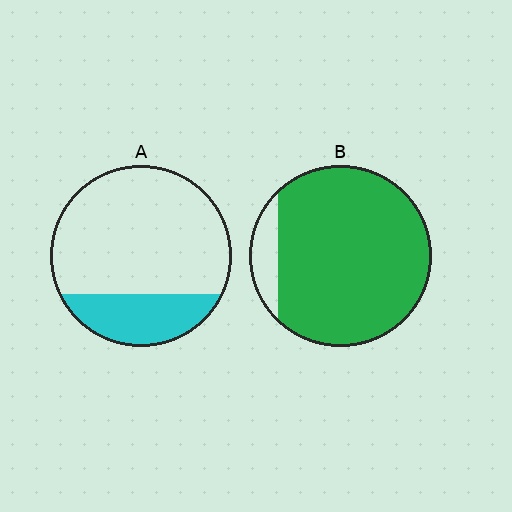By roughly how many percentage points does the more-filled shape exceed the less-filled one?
By roughly 65 percentage points (B over A).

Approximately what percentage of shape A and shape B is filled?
A is approximately 25% and B is approximately 90%.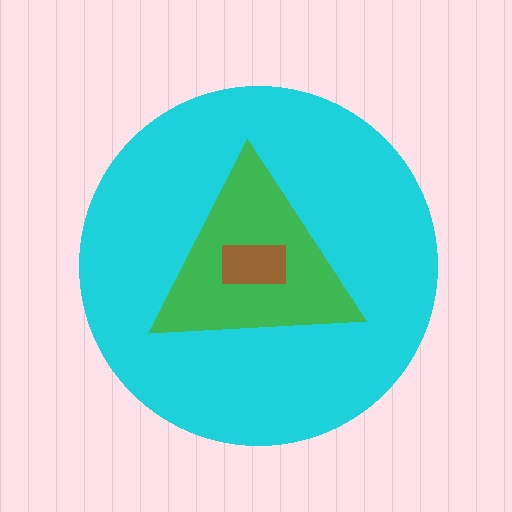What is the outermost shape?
The cyan circle.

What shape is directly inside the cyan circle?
The green triangle.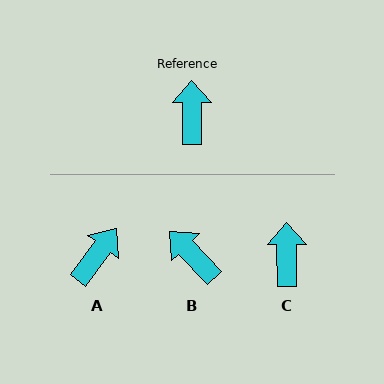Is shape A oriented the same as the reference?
No, it is off by about 36 degrees.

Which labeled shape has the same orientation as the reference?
C.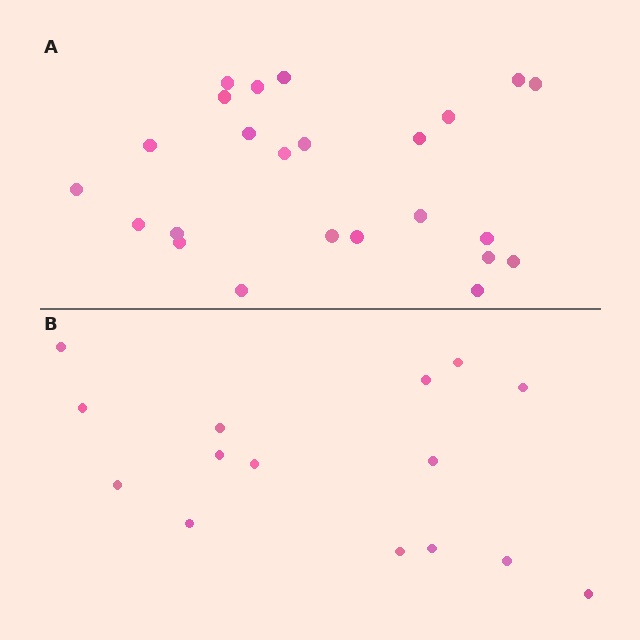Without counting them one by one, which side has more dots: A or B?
Region A (the top region) has more dots.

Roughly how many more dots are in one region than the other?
Region A has roughly 8 or so more dots than region B.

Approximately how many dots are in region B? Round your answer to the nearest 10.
About 20 dots. (The exact count is 15, which rounds to 20.)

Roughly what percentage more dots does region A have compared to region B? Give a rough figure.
About 60% more.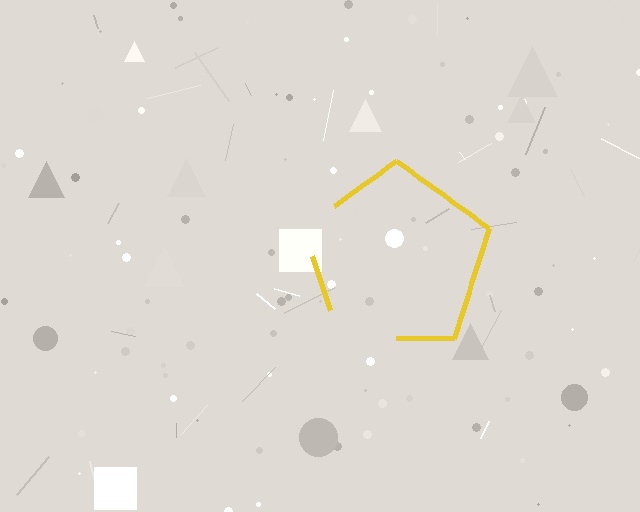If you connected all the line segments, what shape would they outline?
They would outline a pentagon.